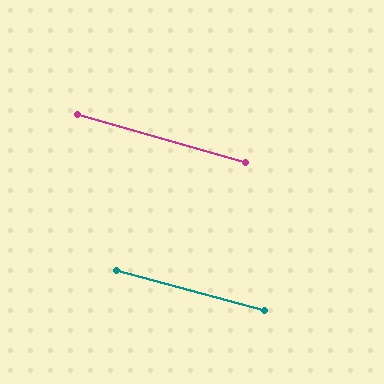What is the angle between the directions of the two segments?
Approximately 1 degree.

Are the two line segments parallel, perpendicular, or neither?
Parallel — their directions differ by only 0.9°.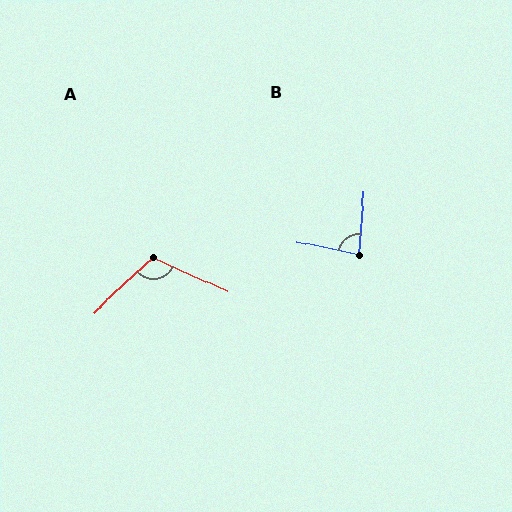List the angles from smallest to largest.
B (82°), A (113°).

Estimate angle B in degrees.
Approximately 82 degrees.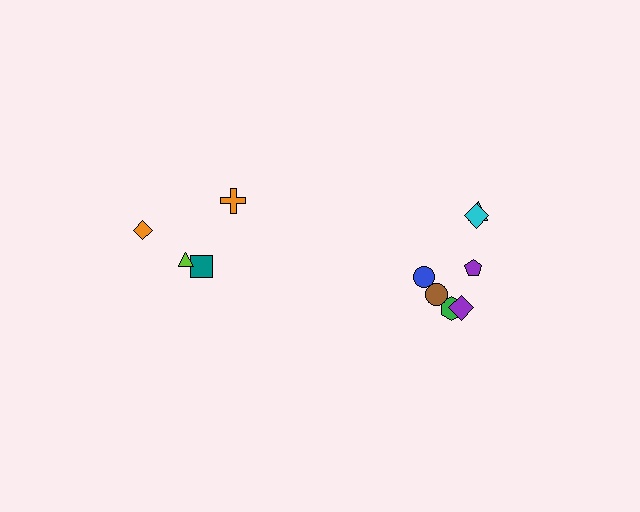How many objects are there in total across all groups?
There are 11 objects.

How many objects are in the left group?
There are 4 objects.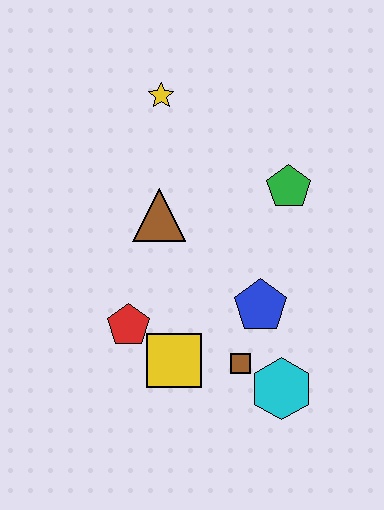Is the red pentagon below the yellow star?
Yes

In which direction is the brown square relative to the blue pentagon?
The brown square is below the blue pentagon.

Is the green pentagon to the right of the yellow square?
Yes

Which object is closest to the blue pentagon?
The brown square is closest to the blue pentagon.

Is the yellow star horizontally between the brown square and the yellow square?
No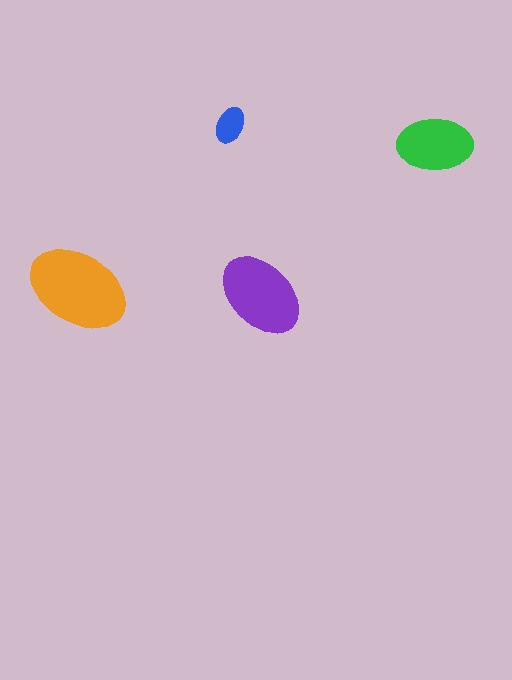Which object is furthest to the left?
The orange ellipse is leftmost.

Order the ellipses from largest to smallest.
the orange one, the purple one, the green one, the blue one.